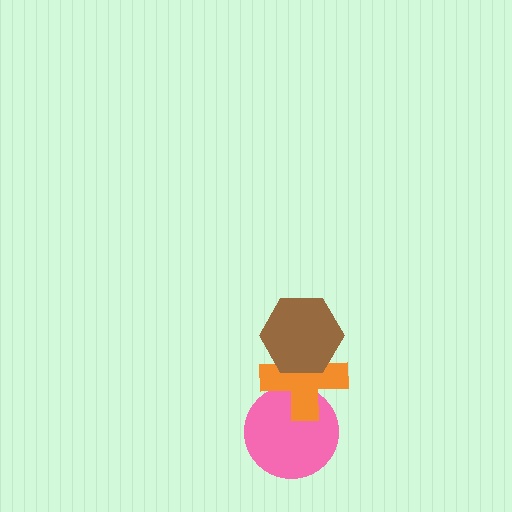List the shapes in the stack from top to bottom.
From top to bottom: the brown hexagon, the orange cross, the pink circle.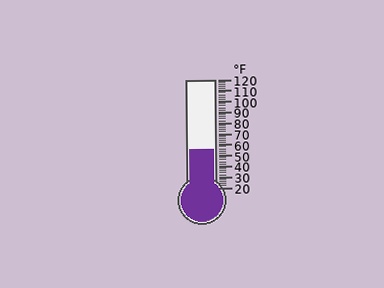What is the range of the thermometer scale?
The thermometer scale ranges from 20°F to 120°F.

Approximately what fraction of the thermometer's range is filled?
The thermometer is filled to approximately 35% of its range.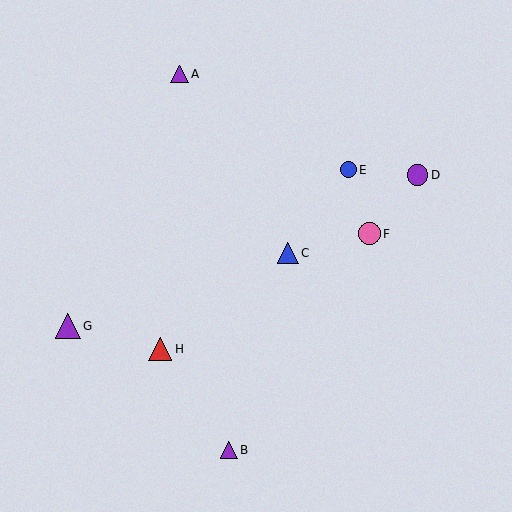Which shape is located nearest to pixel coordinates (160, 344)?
The red triangle (labeled H) at (160, 349) is nearest to that location.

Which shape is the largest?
The purple triangle (labeled G) is the largest.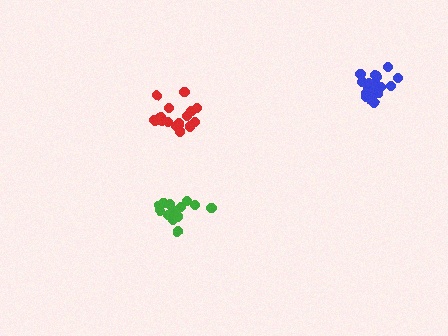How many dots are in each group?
Group 1: 15 dots, Group 2: 20 dots, Group 3: 18 dots (53 total).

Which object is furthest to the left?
The red cluster is leftmost.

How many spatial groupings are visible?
There are 3 spatial groupings.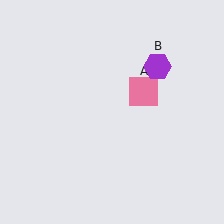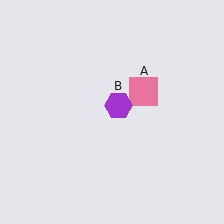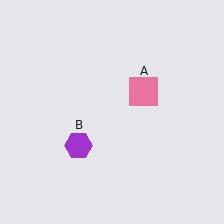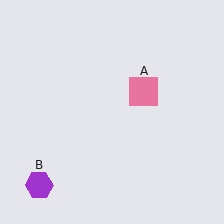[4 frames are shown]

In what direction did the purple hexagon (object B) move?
The purple hexagon (object B) moved down and to the left.